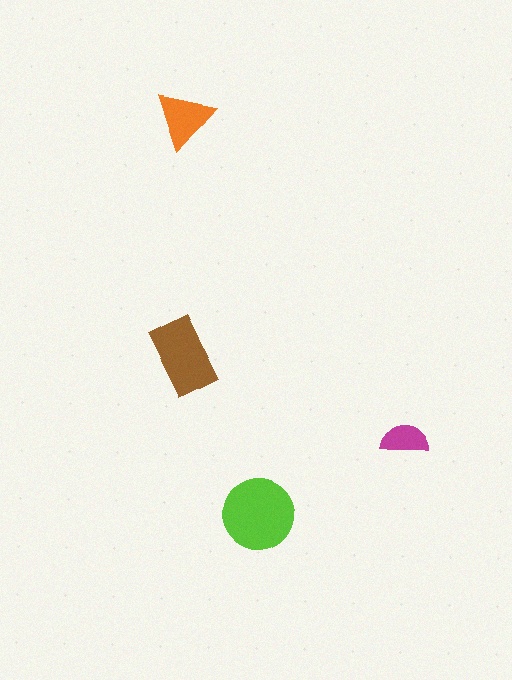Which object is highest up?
The orange triangle is topmost.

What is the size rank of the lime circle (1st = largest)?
1st.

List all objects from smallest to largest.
The magenta semicircle, the orange triangle, the brown rectangle, the lime circle.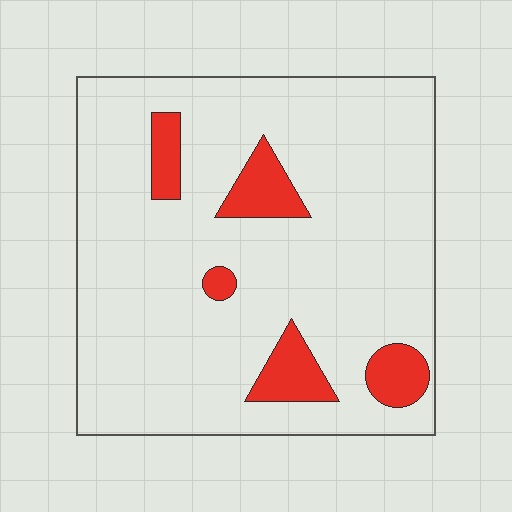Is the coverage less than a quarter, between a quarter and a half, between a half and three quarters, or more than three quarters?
Less than a quarter.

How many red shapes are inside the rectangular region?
5.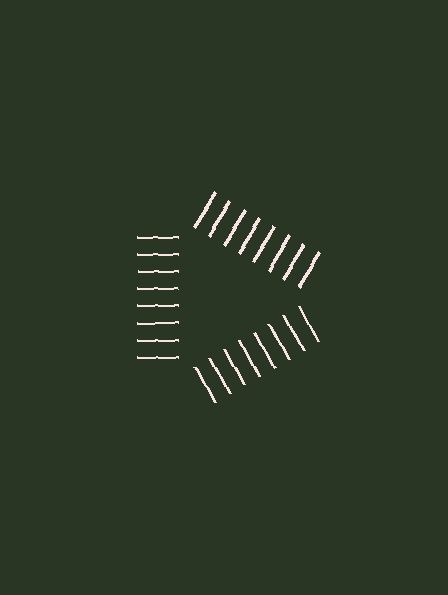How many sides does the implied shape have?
3 sides — the line-ends trace a triangle.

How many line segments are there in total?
24 — 8 along each of the 3 edges.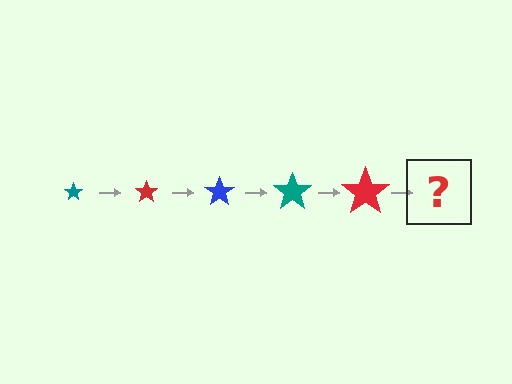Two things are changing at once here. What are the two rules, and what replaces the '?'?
The two rules are that the star grows larger each step and the color cycles through teal, red, and blue. The '?' should be a blue star, larger than the previous one.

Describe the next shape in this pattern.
It should be a blue star, larger than the previous one.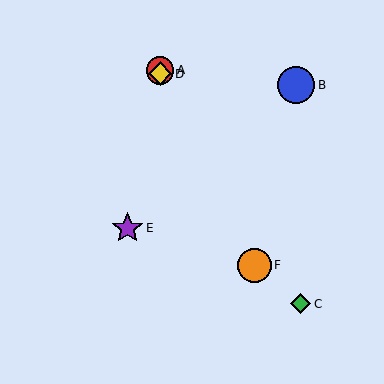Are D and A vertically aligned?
Yes, both are at x≈160.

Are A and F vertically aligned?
No, A is at x≈160 and F is at x≈254.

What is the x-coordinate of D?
Object D is at x≈160.